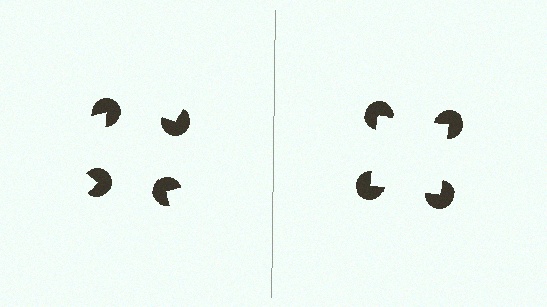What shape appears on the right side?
An illusory square.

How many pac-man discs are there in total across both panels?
8 — 4 on each side.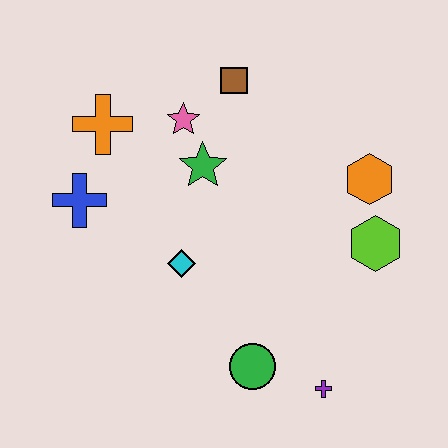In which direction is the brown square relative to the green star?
The brown square is above the green star.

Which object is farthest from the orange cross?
The purple cross is farthest from the orange cross.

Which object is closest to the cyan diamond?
The green star is closest to the cyan diamond.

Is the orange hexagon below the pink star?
Yes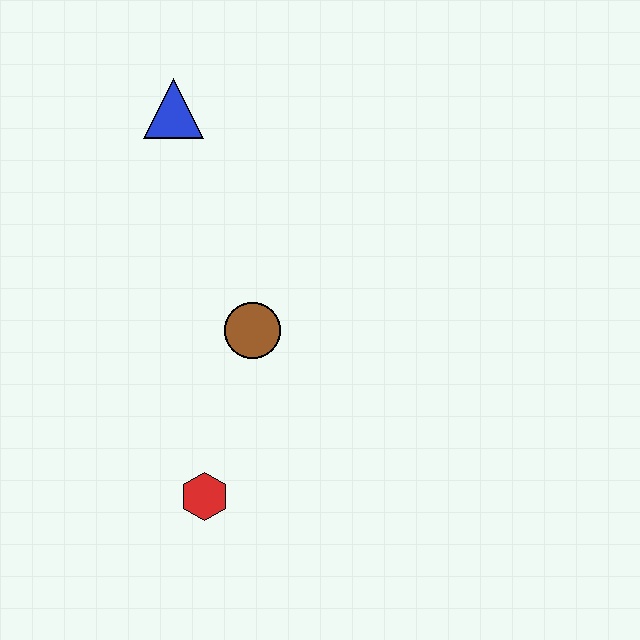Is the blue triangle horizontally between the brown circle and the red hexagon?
No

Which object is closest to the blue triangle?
The brown circle is closest to the blue triangle.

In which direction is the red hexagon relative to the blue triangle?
The red hexagon is below the blue triangle.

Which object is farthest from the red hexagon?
The blue triangle is farthest from the red hexagon.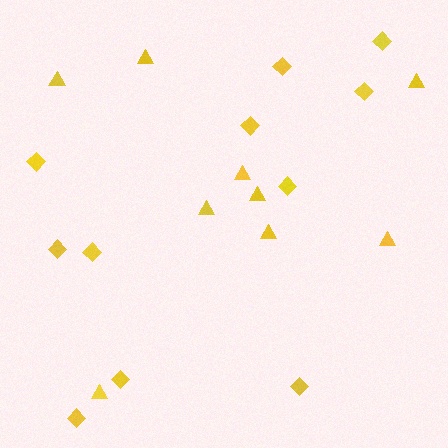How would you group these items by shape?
There are 2 groups: one group of diamonds (11) and one group of triangles (9).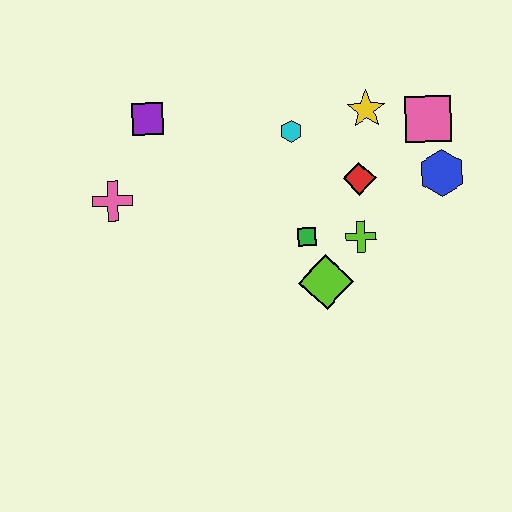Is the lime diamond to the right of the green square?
Yes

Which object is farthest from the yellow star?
The pink cross is farthest from the yellow star.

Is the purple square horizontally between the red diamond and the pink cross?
Yes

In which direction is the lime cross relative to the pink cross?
The lime cross is to the right of the pink cross.